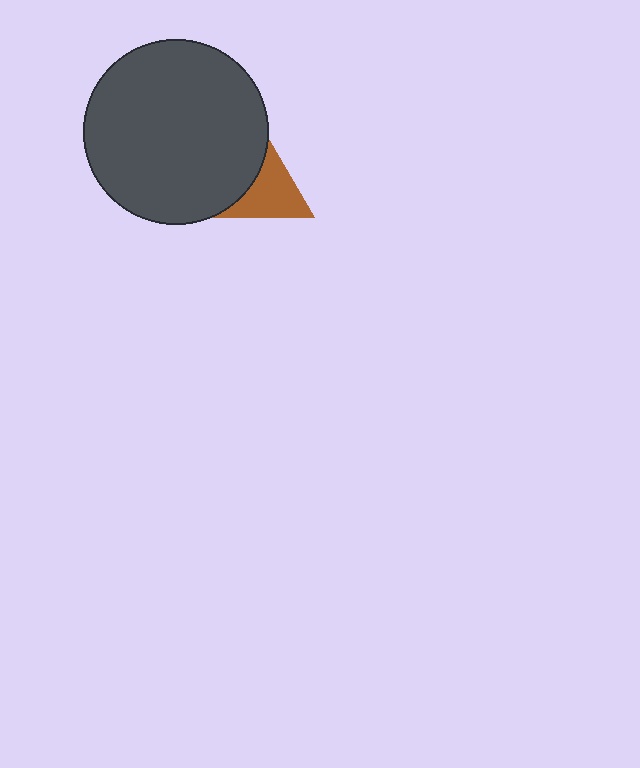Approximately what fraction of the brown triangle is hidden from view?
Roughly 42% of the brown triangle is hidden behind the dark gray circle.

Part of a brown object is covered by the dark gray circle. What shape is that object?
It is a triangle.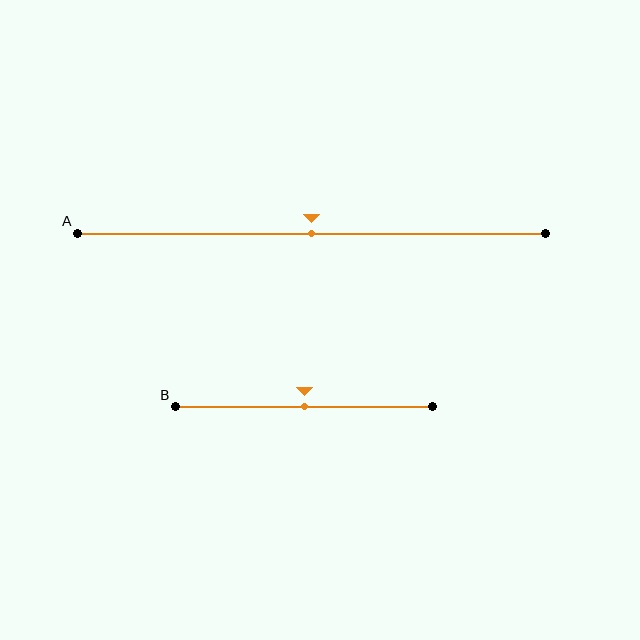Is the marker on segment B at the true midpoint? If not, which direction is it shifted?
Yes, the marker on segment B is at the true midpoint.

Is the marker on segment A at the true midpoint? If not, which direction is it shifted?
Yes, the marker on segment A is at the true midpoint.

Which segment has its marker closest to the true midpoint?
Segment A has its marker closest to the true midpoint.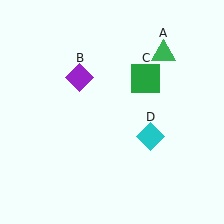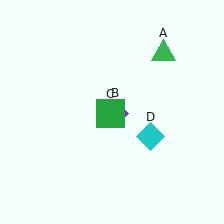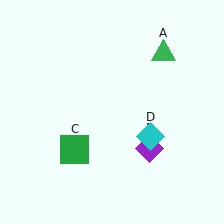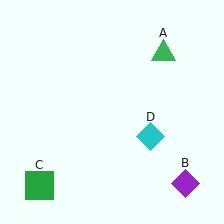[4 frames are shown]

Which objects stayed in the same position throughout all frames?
Green triangle (object A) and cyan diamond (object D) remained stationary.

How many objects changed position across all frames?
2 objects changed position: purple diamond (object B), green square (object C).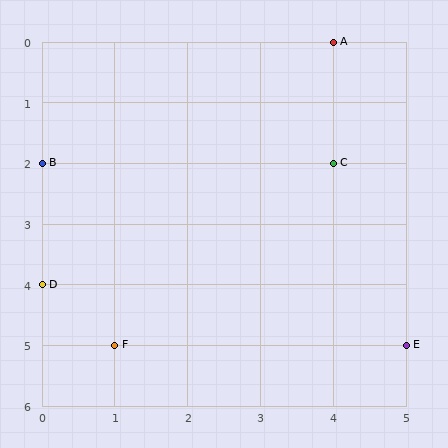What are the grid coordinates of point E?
Point E is at grid coordinates (5, 5).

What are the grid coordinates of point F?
Point F is at grid coordinates (1, 5).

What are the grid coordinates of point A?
Point A is at grid coordinates (4, 0).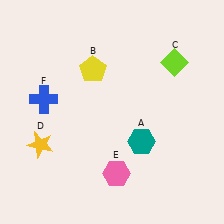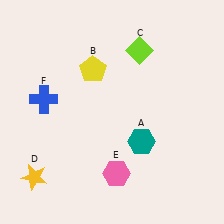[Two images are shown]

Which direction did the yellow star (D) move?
The yellow star (D) moved down.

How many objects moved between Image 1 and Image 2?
2 objects moved between the two images.